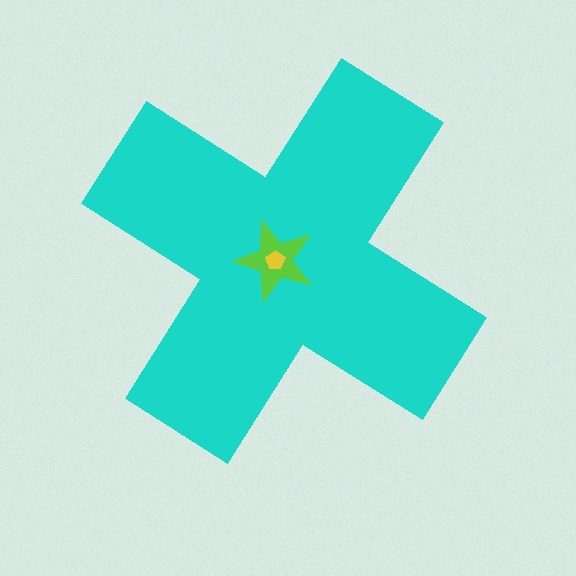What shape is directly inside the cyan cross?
The lime star.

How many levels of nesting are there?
3.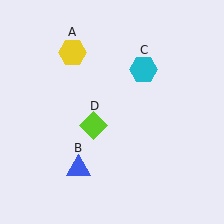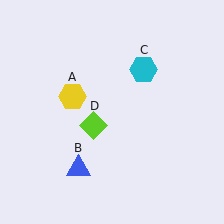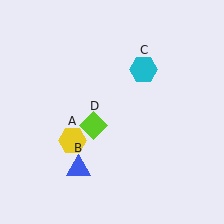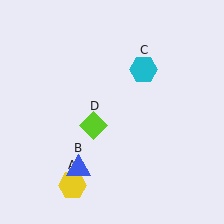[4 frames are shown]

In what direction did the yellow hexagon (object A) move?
The yellow hexagon (object A) moved down.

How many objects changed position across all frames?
1 object changed position: yellow hexagon (object A).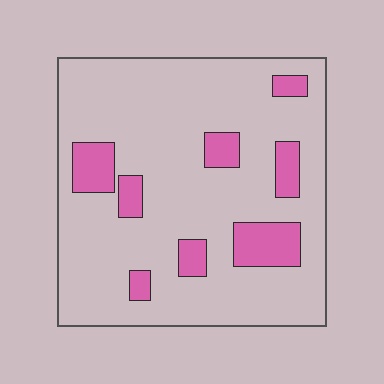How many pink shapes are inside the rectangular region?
8.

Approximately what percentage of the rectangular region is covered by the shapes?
Approximately 15%.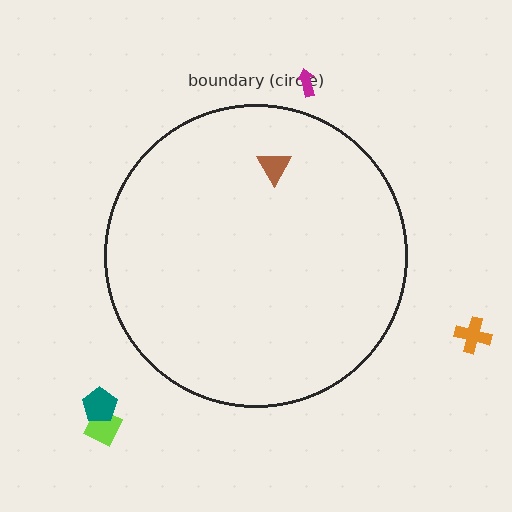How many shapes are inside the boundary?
1 inside, 4 outside.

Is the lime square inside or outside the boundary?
Outside.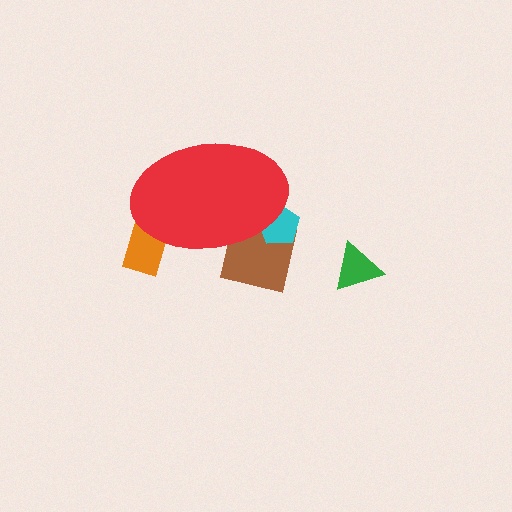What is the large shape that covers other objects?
A red ellipse.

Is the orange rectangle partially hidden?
Yes, the orange rectangle is partially hidden behind the red ellipse.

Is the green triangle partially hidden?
No, the green triangle is fully visible.